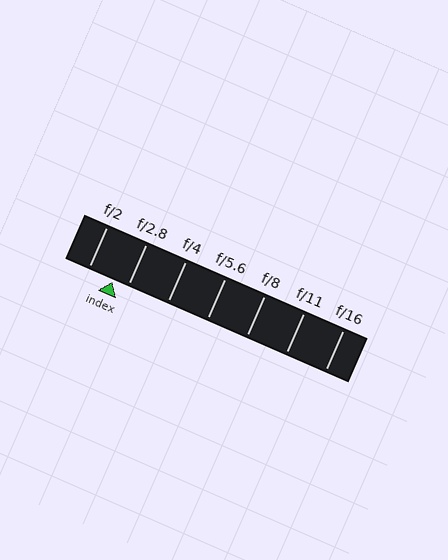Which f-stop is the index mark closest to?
The index mark is closest to f/2.8.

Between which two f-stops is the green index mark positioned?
The index mark is between f/2 and f/2.8.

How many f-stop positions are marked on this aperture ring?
There are 7 f-stop positions marked.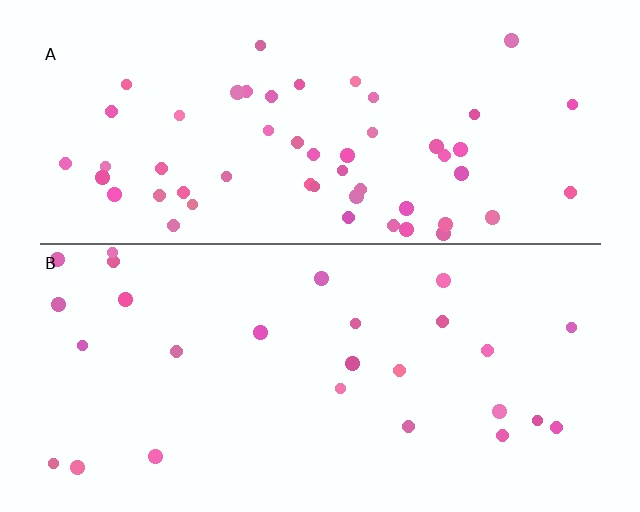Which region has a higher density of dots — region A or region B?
A (the top).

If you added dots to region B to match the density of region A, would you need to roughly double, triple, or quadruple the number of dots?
Approximately double.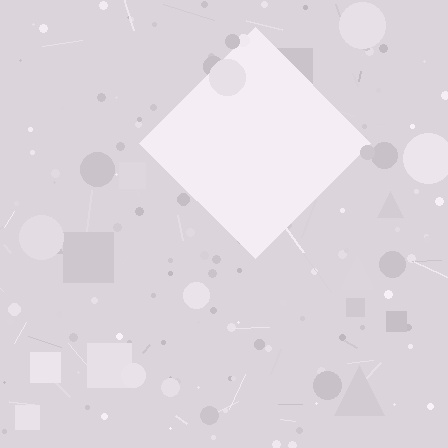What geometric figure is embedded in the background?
A diamond is embedded in the background.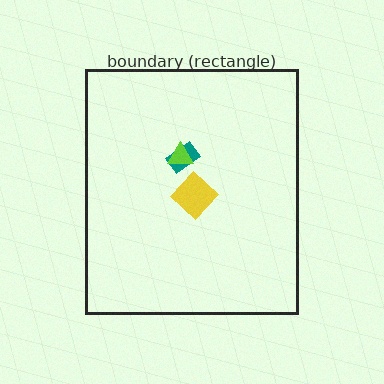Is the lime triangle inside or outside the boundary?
Inside.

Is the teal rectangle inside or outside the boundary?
Inside.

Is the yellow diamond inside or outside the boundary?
Inside.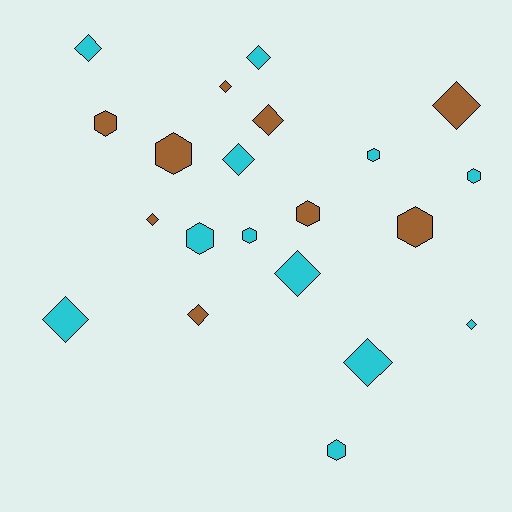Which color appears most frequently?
Cyan, with 12 objects.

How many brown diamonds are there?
There are 5 brown diamonds.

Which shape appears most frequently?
Diamond, with 12 objects.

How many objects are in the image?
There are 21 objects.